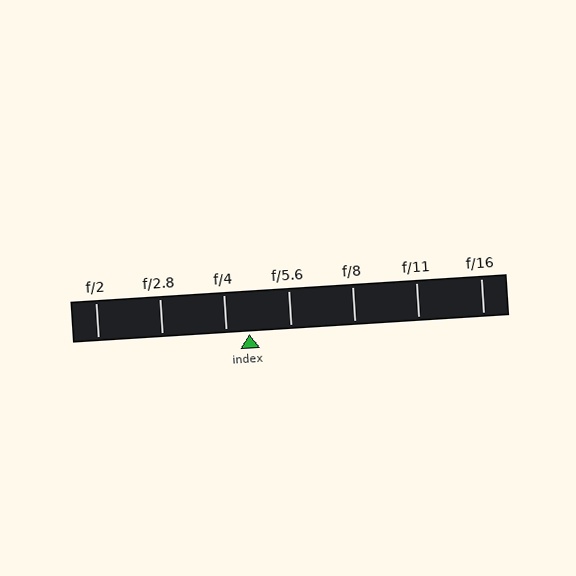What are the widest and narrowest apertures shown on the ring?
The widest aperture shown is f/2 and the narrowest is f/16.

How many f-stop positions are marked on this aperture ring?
There are 7 f-stop positions marked.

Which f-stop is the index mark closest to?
The index mark is closest to f/4.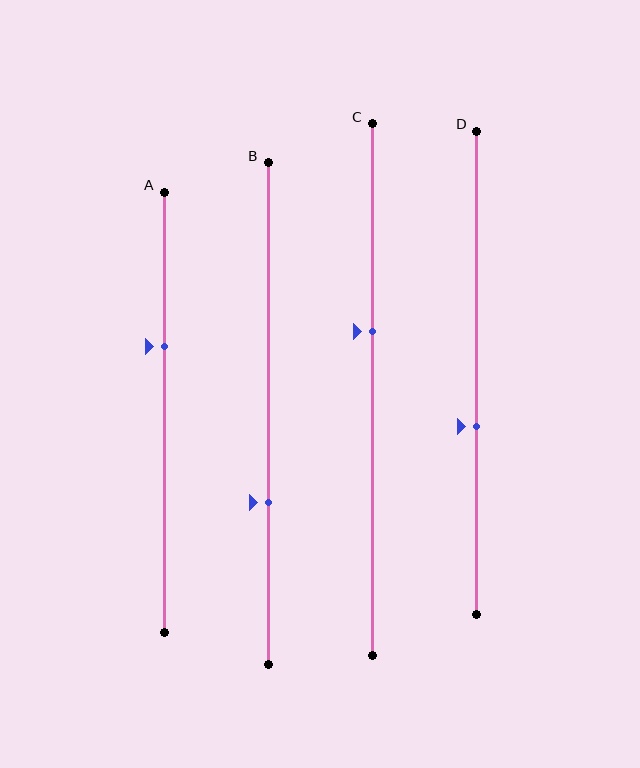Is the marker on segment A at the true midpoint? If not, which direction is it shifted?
No, the marker on segment A is shifted upward by about 15% of the segment length.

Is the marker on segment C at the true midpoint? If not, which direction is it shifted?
No, the marker on segment C is shifted upward by about 11% of the segment length.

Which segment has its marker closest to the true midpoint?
Segment D has its marker closest to the true midpoint.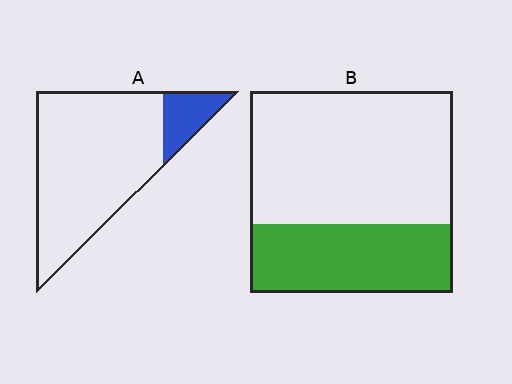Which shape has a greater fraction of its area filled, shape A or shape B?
Shape B.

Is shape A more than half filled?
No.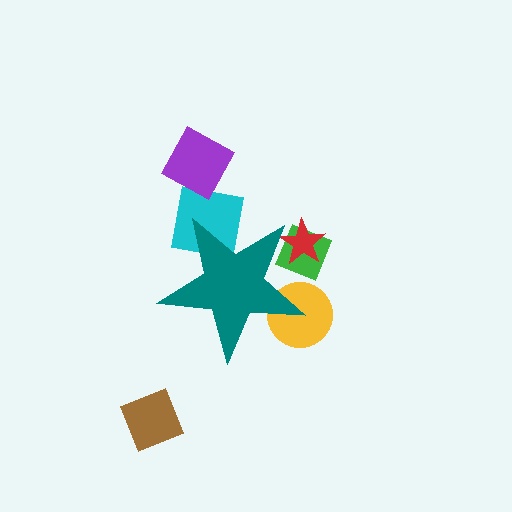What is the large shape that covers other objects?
A teal star.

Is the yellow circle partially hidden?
Yes, the yellow circle is partially hidden behind the teal star.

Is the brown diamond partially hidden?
No, the brown diamond is fully visible.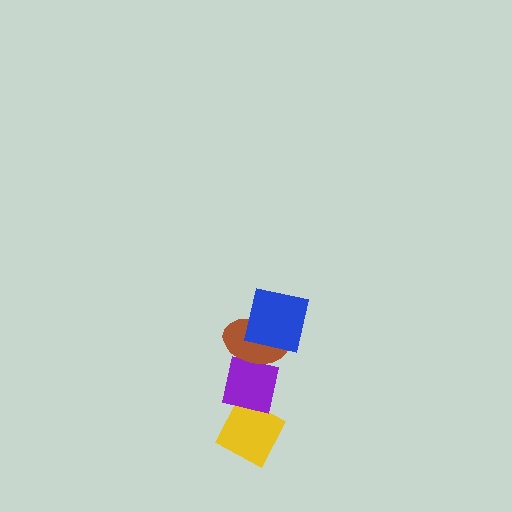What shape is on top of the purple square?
The brown ellipse is on top of the purple square.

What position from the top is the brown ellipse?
The brown ellipse is 2nd from the top.